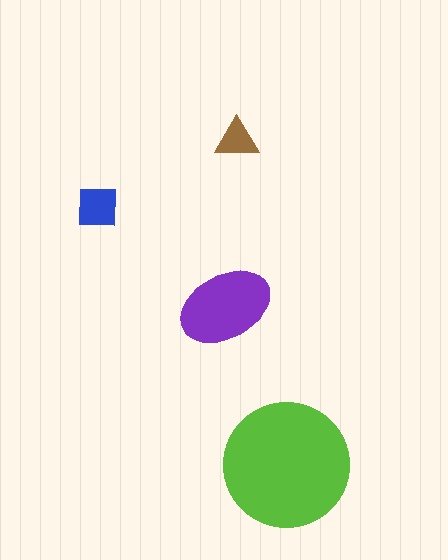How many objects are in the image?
There are 4 objects in the image.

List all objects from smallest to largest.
The brown triangle, the blue square, the purple ellipse, the lime circle.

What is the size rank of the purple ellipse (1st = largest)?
2nd.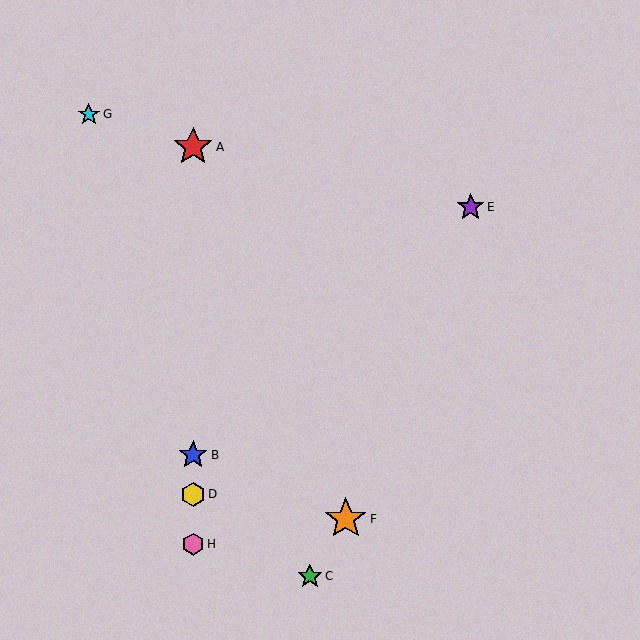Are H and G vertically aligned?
No, H is at x≈193 and G is at x≈89.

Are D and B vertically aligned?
Yes, both are at x≈193.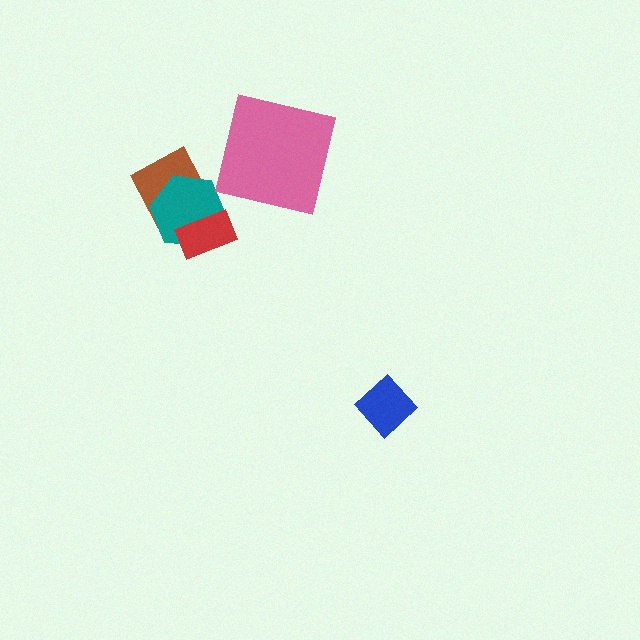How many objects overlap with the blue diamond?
0 objects overlap with the blue diamond.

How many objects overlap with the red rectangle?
2 objects overlap with the red rectangle.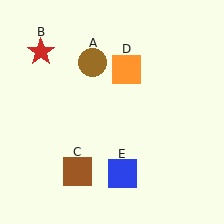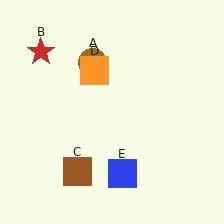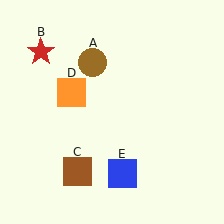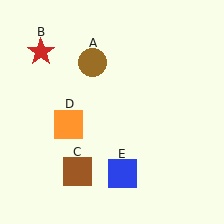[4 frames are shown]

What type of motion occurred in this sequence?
The orange square (object D) rotated counterclockwise around the center of the scene.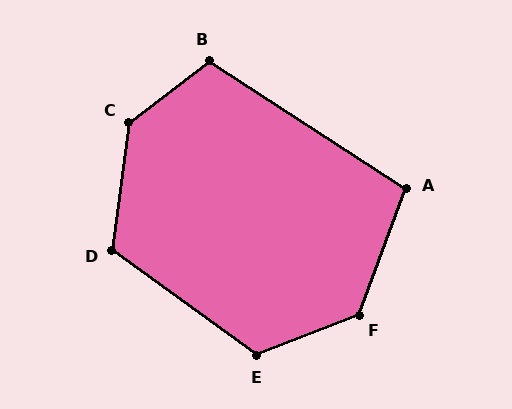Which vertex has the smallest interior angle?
A, at approximately 102 degrees.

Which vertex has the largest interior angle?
C, at approximately 135 degrees.